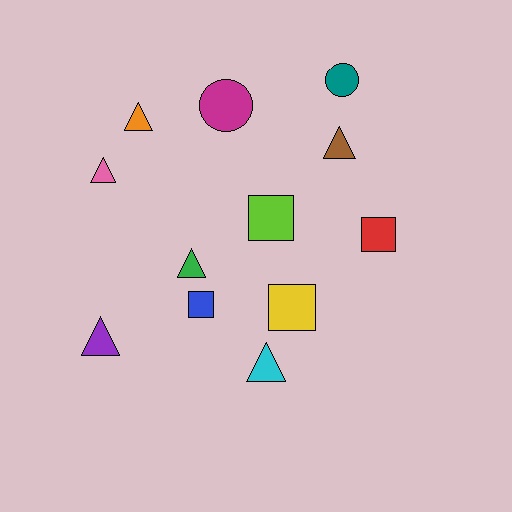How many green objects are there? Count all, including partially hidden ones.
There is 1 green object.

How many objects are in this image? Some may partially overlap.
There are 12 objects.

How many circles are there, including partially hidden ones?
There are 2 circles.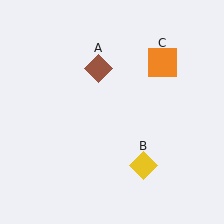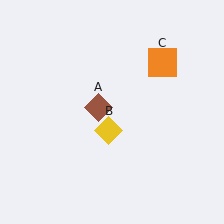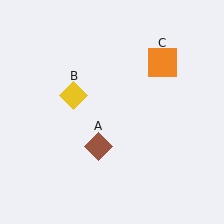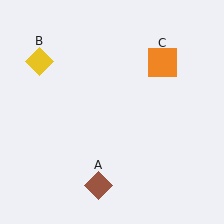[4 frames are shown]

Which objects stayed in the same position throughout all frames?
Orange square (object C) remained stationary.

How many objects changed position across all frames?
2 objects changed position: brown diamond (object A), yellow diamond (object B).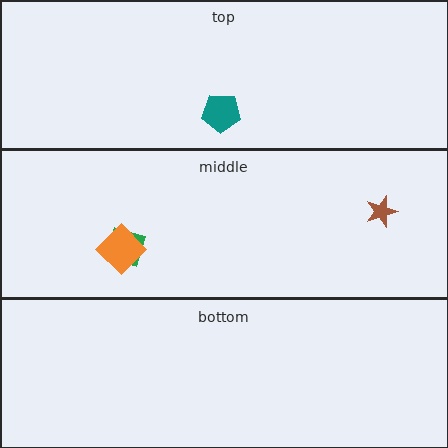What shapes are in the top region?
The teal pentagon.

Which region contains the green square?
The middle region.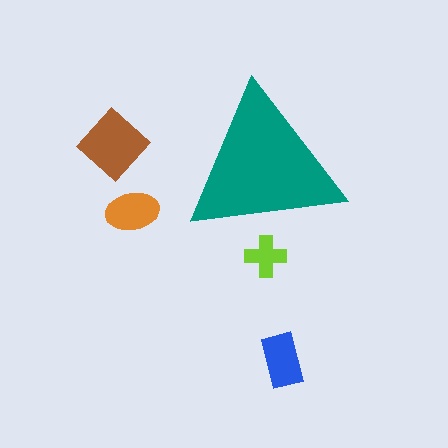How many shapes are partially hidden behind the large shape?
1 shape is partially hidden.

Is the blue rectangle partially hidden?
No, the blue rectangle is fully visible.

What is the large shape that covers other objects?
A teal triangle.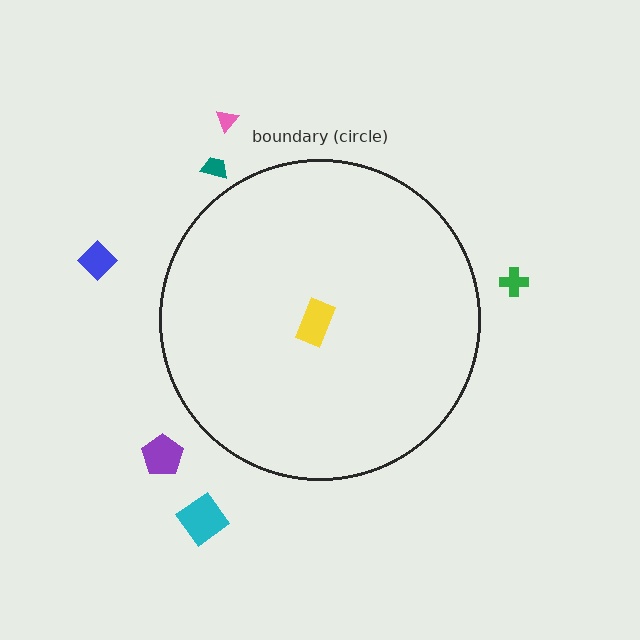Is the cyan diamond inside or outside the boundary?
Outside.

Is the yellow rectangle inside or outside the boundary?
Inside.